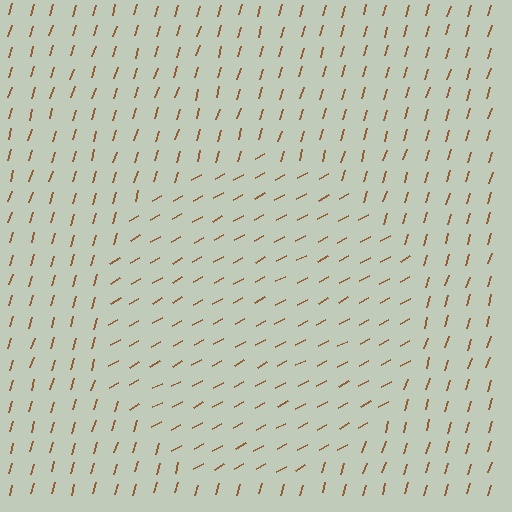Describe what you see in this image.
The image is filled with small brown line segments. A circle region in the image has lines oriented differently from the surrounding lines, creating a visible texture boundary.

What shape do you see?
I see a circle.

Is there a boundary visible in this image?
Yes, there is a texture boundary formed by a change in line orientation.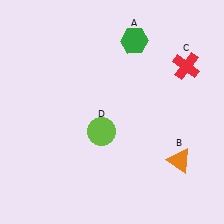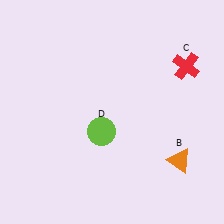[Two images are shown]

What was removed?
The green hexagon (A) was removed in Image 2.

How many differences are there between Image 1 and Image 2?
There is 1 difference between the two images.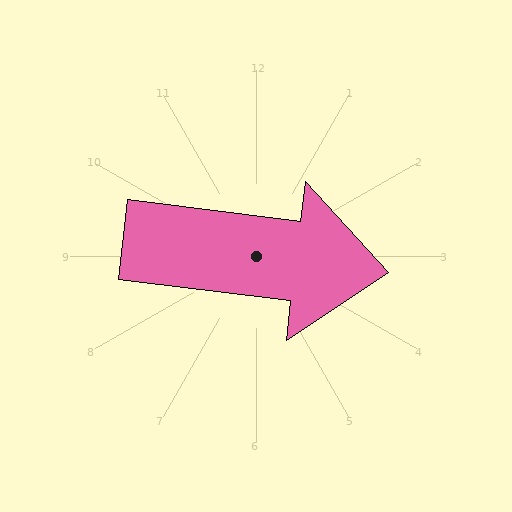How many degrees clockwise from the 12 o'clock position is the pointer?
Approximately 97 degrees.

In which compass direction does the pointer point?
East.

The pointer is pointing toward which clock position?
Roughly 3 o'clock.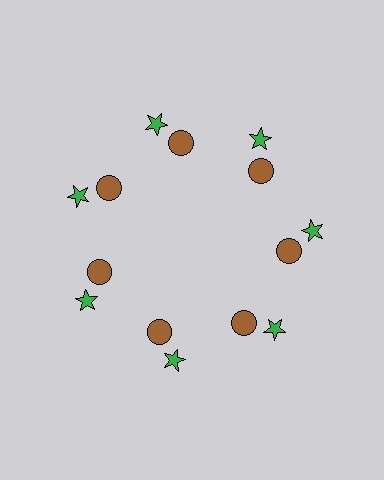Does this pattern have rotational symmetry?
Yes, this pattern has 7-fold rotational symmetry. It looks the same after rotating 51 degrees around the center.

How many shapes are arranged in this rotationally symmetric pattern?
There are 14 shapes, arranged in 7 groups of 2.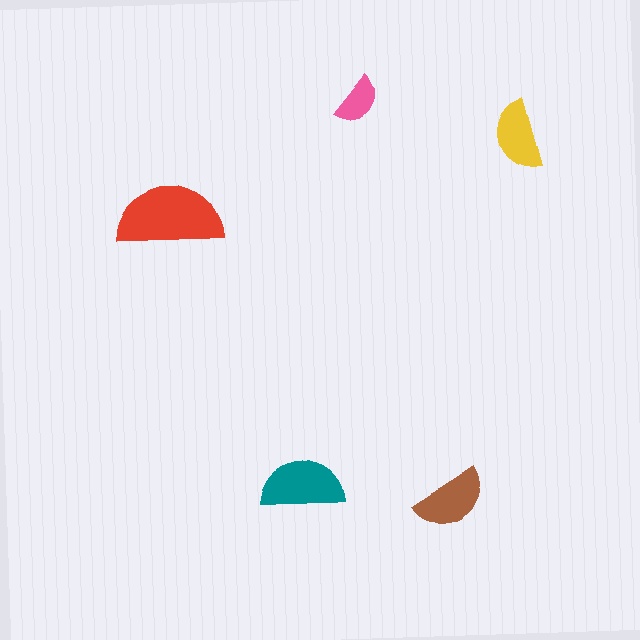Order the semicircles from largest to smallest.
the red one, the teal one, the brown one, the yellow one, the pink one.